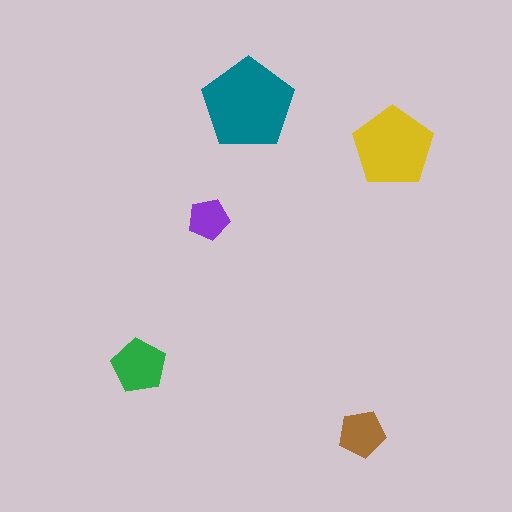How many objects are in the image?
There are 5 objects in the image.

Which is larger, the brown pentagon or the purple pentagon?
The brown one.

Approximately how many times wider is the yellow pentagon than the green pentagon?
About 1.5 times wider.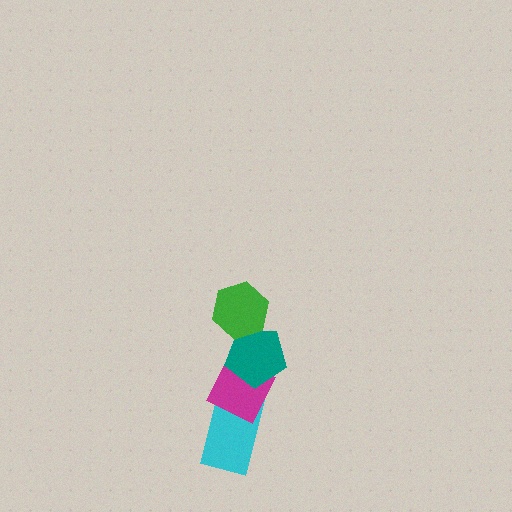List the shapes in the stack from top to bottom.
From top to bottom: the green hexagon, the teal pentagon, the magenta diamond, the cyan rectangle.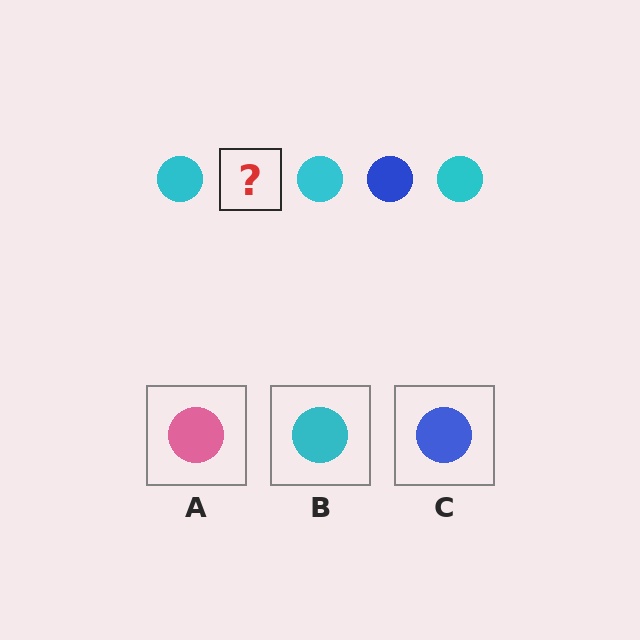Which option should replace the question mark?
Option C.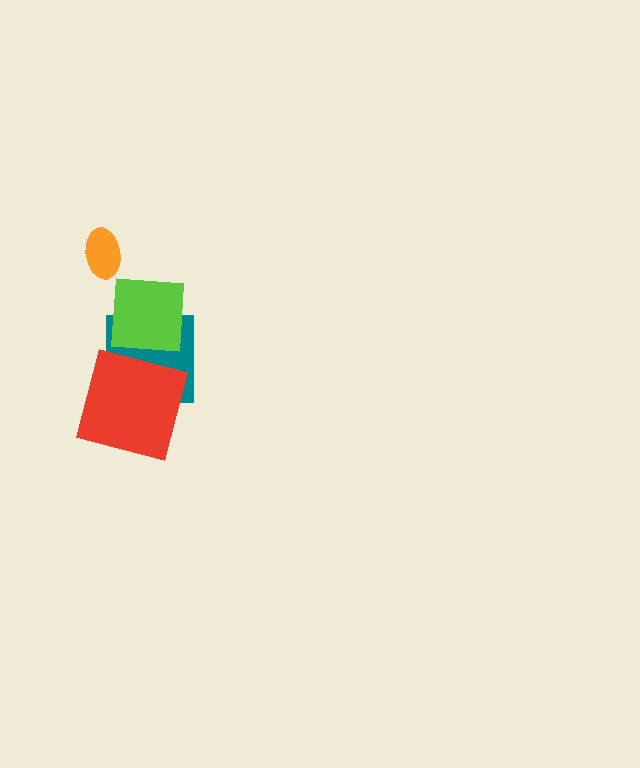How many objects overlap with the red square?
1 object overlaps with the red square.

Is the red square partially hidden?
No, no other shape covers it.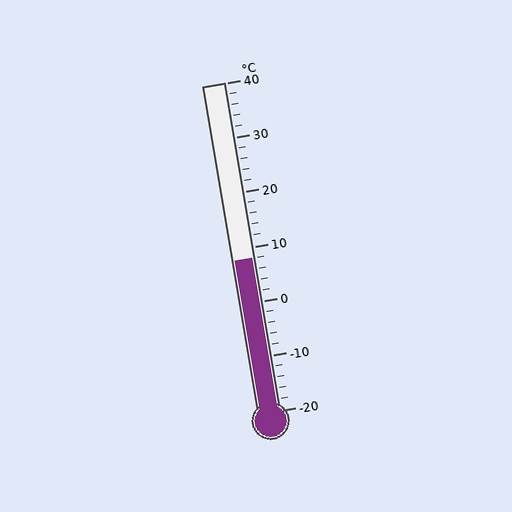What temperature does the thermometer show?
The thermometer shows approximately 8°C.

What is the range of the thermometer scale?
The thermometer scale ranges from -20°C to 40°C.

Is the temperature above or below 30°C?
The temperature is below 30°C.